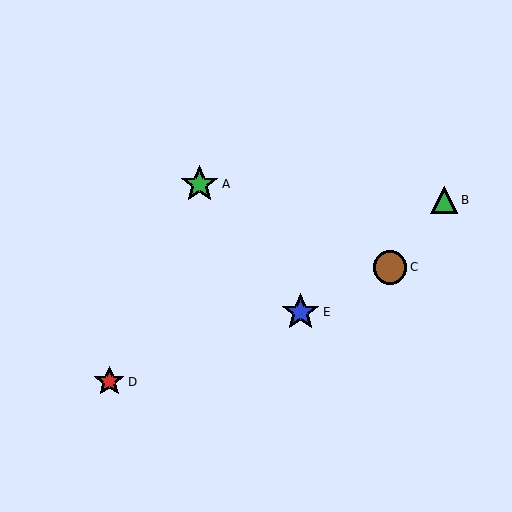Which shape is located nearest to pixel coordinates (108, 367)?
The red star (labeled D) at (109, 382) is nearest to that location.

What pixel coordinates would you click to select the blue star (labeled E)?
Click at (301, 312) to select the blue star E.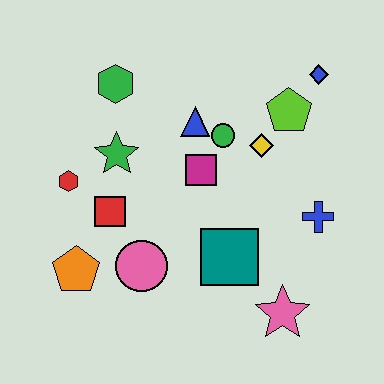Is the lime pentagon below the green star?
No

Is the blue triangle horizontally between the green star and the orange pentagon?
No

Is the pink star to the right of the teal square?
Yes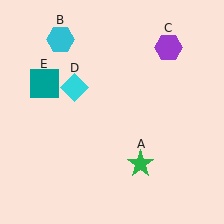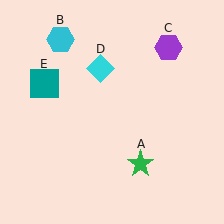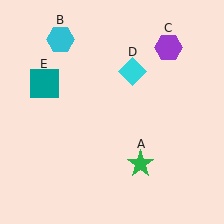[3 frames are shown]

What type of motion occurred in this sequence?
The cyan diamond (object D) rotated clockwise around the center of the scene.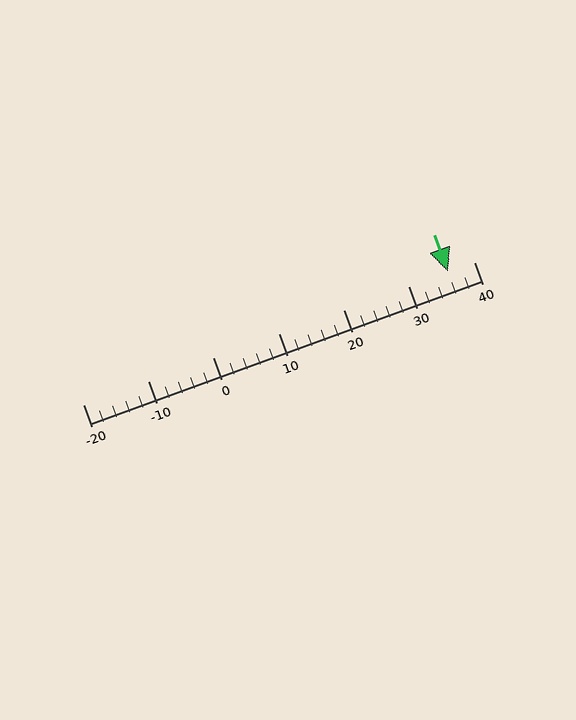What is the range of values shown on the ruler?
The ruler shows values from -20 to 40.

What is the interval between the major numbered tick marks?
The major tick marks are spaced 10 units apart.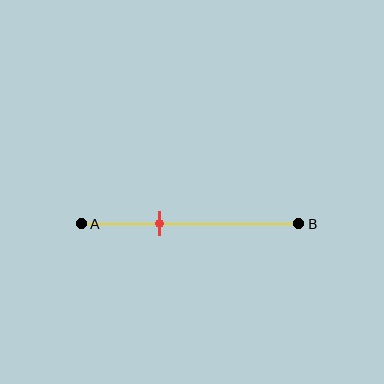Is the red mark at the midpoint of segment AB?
No, the mark is at about 35% from A, not at the 50% midpoint.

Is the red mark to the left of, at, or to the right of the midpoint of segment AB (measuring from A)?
The red mark is to the left of the midpoint of segment AB.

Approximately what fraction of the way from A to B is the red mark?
The red mark is approximately 35% of the way from A to B.